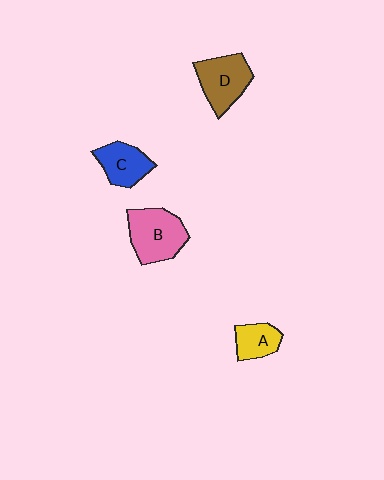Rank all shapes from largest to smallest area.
From largest to smallest: B (pink), D (brown), C (blue), A (yellow).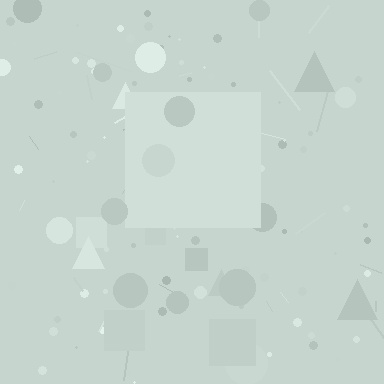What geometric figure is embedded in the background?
A square is embedded in the background.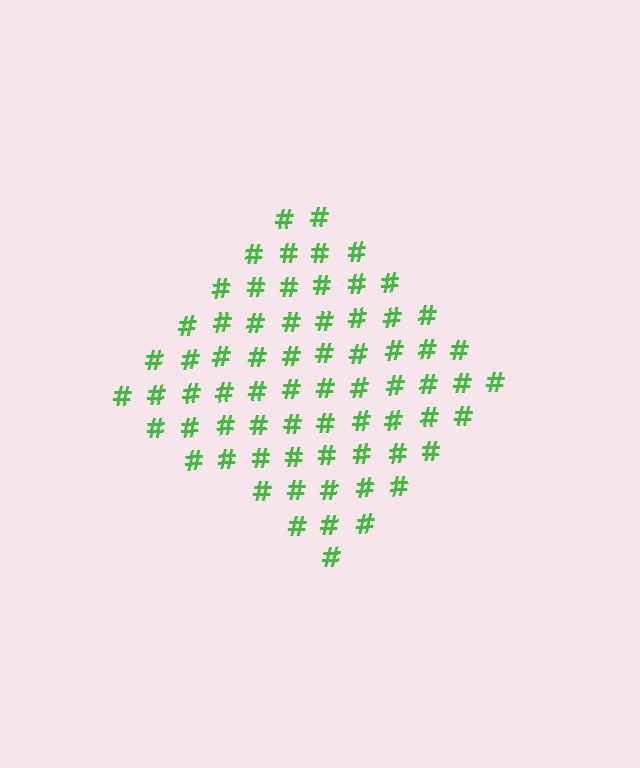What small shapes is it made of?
It is made of small hash symbols.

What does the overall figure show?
The overall figure shows a diamond.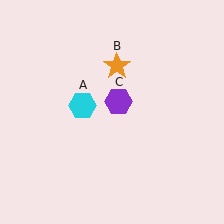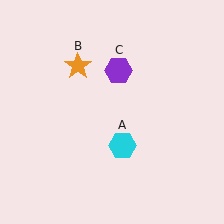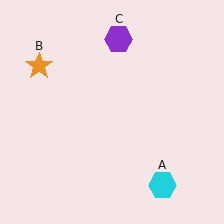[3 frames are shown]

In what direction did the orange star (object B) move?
The orange star (object B) moved left.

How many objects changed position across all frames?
3 objects changed position: cyan hexagon (object A), orange star (object B), purple hexagon (object C).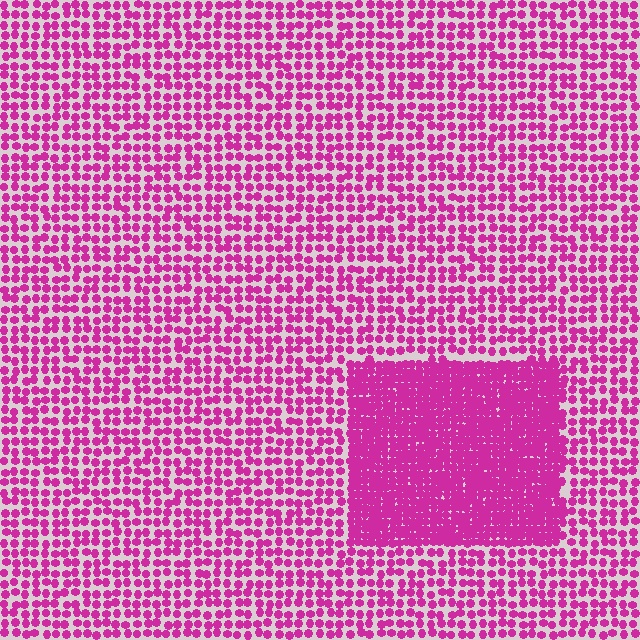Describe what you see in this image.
The image contains small magenta elements arranged at two different densities. A rectangle-shaped region is visible where the elements are more densely packed than the surrounding area.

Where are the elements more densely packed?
The elements are more densely packed inside the rectangle boundary.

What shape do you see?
I see a rectangle.